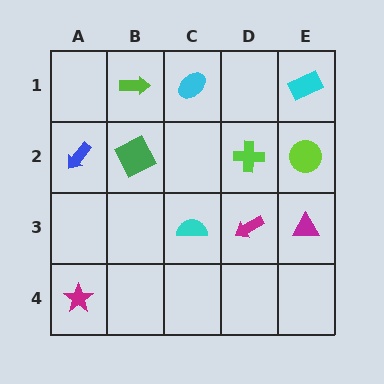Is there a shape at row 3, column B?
No, that cell is empty.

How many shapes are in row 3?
3 shapes.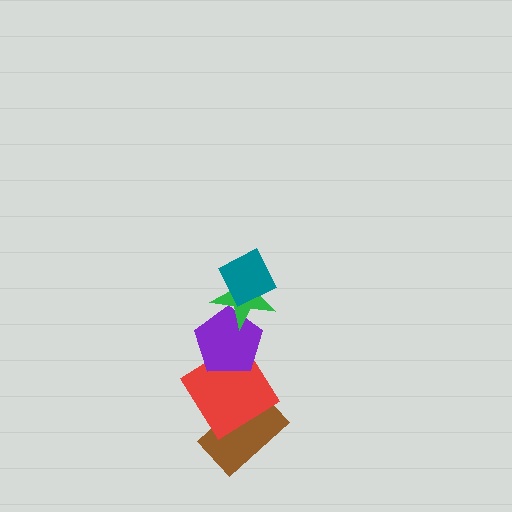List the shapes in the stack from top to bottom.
From top to bottom: the teal diamond, the green star, the purple pentagon, the red diamond, the brown rectangle.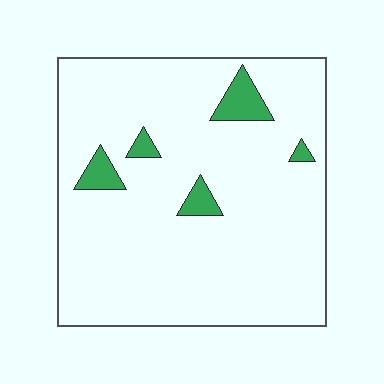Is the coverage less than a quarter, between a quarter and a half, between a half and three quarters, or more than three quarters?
Less than a quarter.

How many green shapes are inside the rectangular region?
5.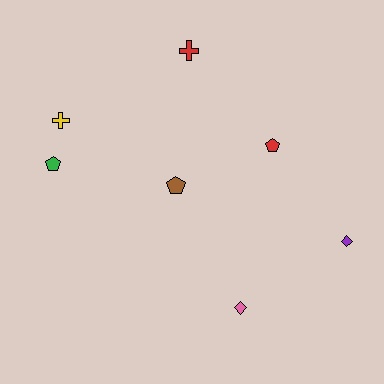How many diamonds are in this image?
There are 2 diamonds.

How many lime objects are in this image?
There are no lime objects.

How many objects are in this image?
There are 7 objects.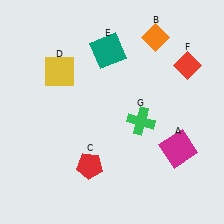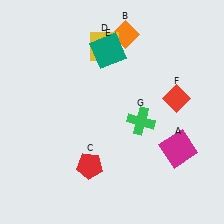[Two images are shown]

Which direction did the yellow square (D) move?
The yellow square (D) moved right.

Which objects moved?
The objects that moved are: the orange diamond (B), the yellow square (D), the red diamond (F).